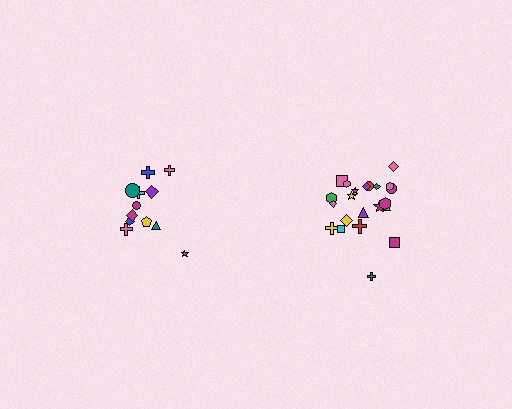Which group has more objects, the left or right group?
The right group.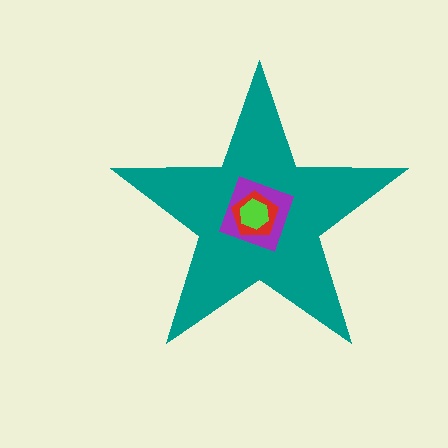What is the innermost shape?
The lime hexagon.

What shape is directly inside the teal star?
The purple square.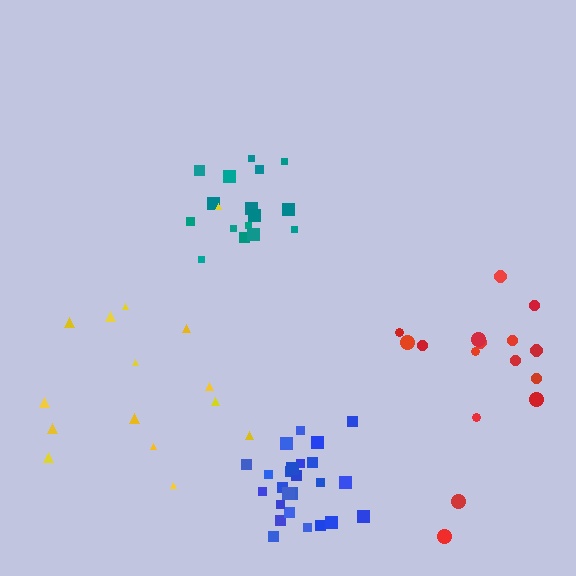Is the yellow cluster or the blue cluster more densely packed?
Blue.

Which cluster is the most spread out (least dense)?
Yellow.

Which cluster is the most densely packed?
Blue.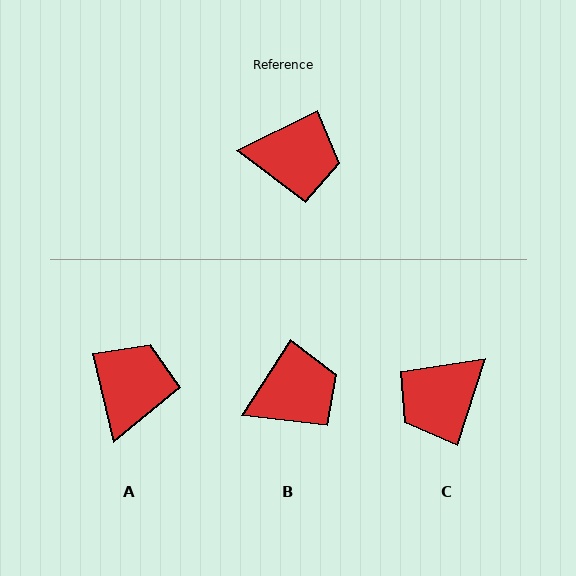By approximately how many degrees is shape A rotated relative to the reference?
Approximately 77 degrees counter-clockwise.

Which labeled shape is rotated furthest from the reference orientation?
C, about 134 degrees away.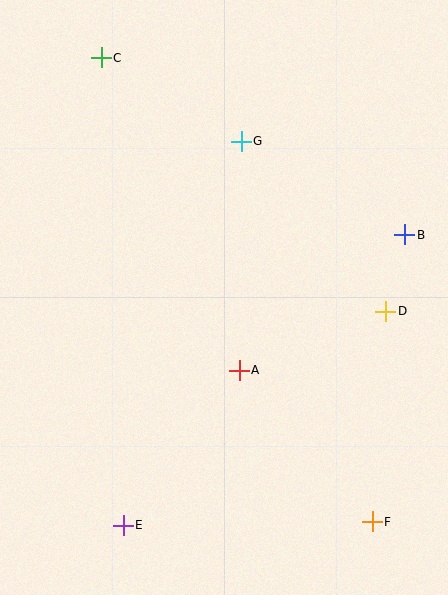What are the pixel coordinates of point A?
Point A is at (239, 370).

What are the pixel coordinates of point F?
Point F is at (372, 522).